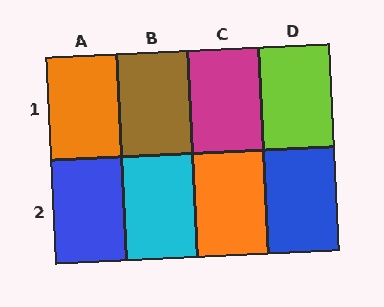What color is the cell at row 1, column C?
Magenta.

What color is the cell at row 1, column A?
Orange.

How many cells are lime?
1 cell is lime.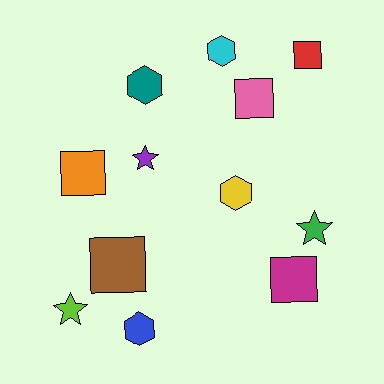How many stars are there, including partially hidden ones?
There are 3 stars.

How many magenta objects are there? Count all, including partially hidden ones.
There is 1 magenta object.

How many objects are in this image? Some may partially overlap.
There are 12 objects.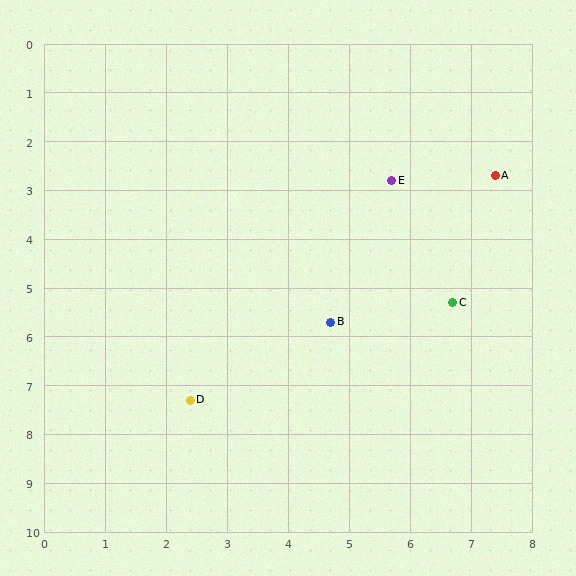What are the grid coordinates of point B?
Point B is at approximately (4.7, 5.7).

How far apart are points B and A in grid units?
Points B and A are about 4.0 grid units apart.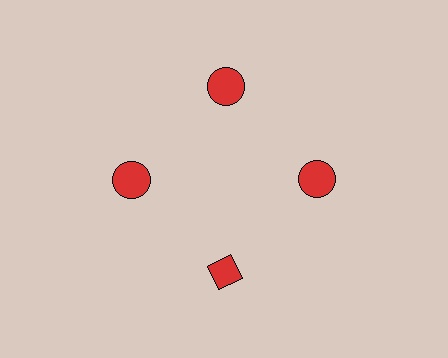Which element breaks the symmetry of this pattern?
The red diamond at roughly the 6 o'clock position breaks the symmetry. All other shapes are red circles.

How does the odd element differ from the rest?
It has a different shape: diamond instead of circle.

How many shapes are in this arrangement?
There are 4 shapes arranged in a ring pattern.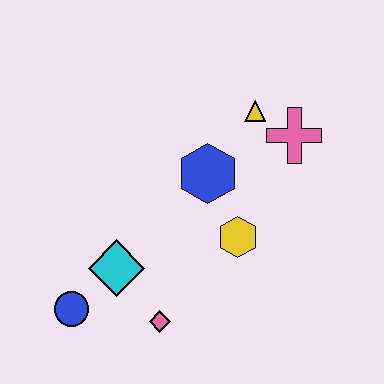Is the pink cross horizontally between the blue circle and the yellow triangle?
No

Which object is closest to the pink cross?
The yellow triangle is closest to the pink cross.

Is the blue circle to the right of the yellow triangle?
No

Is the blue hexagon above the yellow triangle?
No